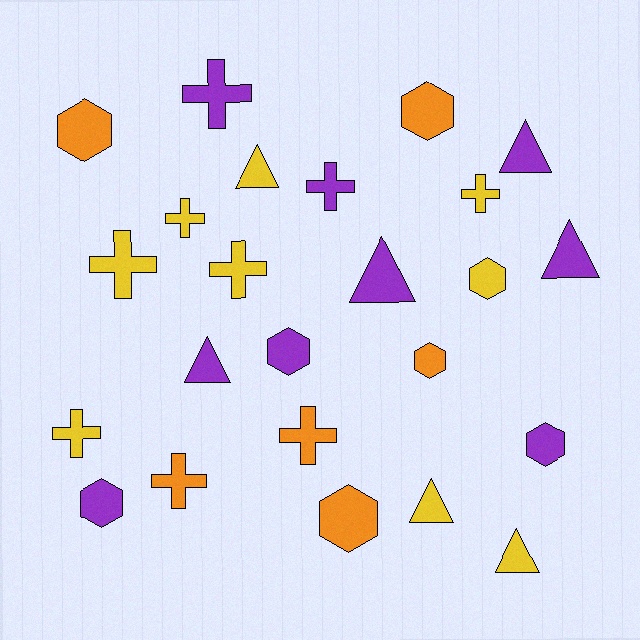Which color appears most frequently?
Purple, with 9 objects.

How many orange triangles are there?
There are no orange triangles.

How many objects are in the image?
There are 24 objects.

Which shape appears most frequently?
Cross, with 9 objects.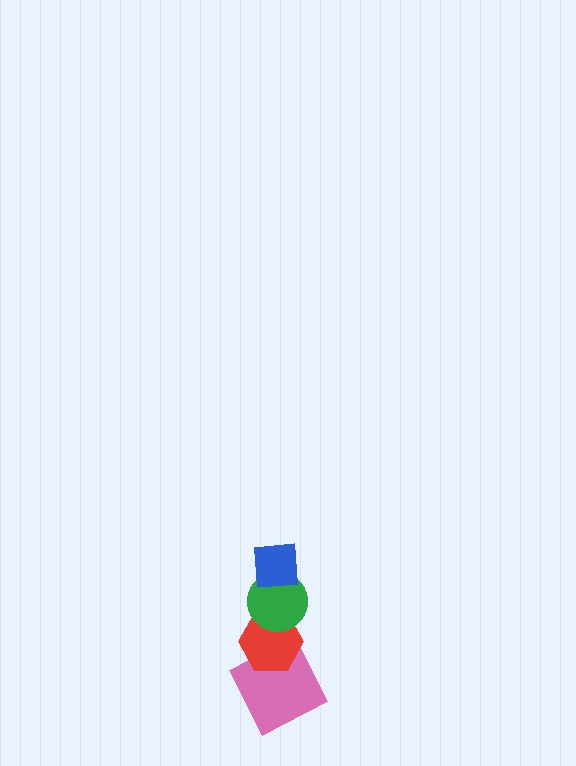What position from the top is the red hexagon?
The red hexagon is 3rd from the top.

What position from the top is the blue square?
The blue square is 1st from the top.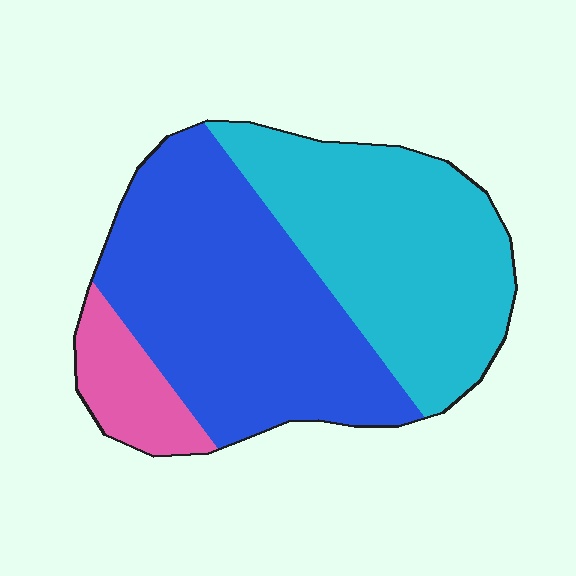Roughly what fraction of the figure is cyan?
Cyan takes up about two fifths (2/5) of the figure.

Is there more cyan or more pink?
Cyan.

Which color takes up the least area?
Pink, at roughly 10%.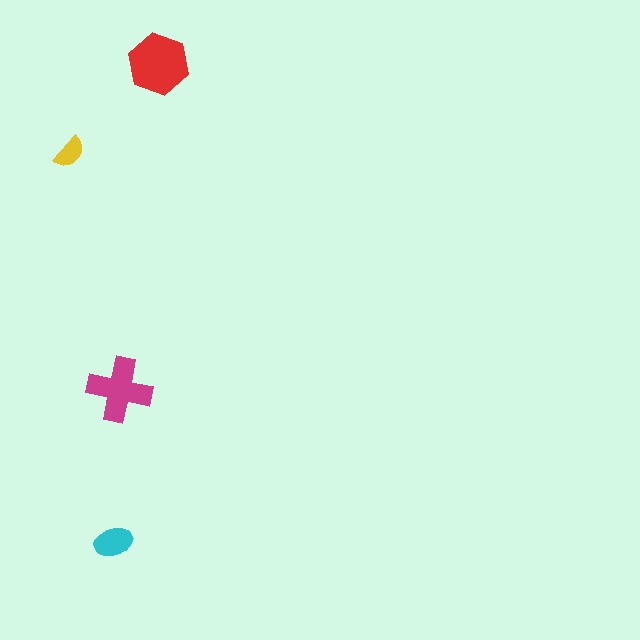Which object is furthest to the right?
The red hexagon is rightmost.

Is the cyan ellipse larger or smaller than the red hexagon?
Smaller.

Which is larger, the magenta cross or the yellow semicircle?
The magenta cross.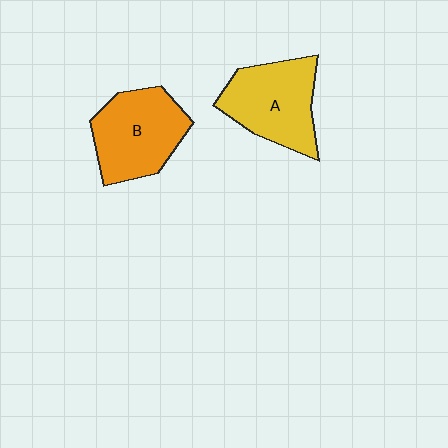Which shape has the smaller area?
Shape A (yellow).